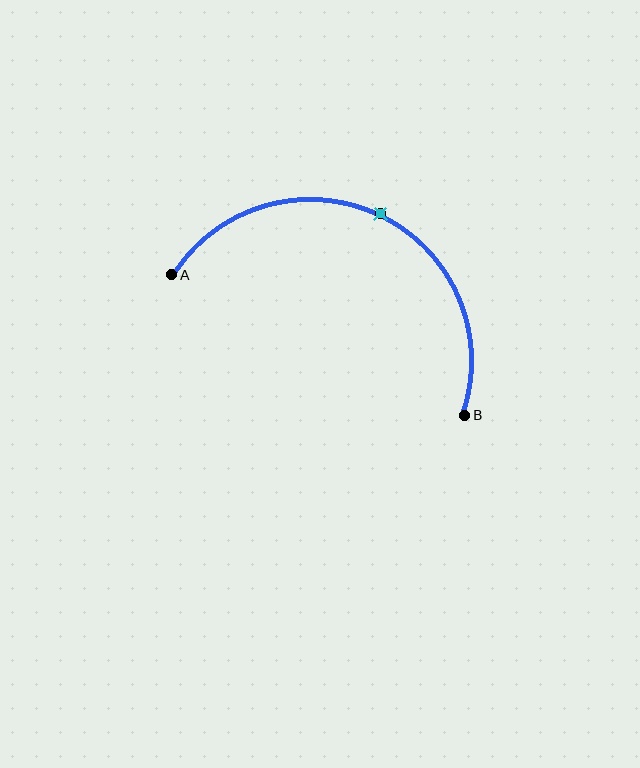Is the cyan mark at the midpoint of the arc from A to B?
Yes. The cyan mark lies on the arc at equal arc-length from both A and B — it is the arc midpoint.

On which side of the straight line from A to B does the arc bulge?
The arc bulges above the straight line connecting A and B.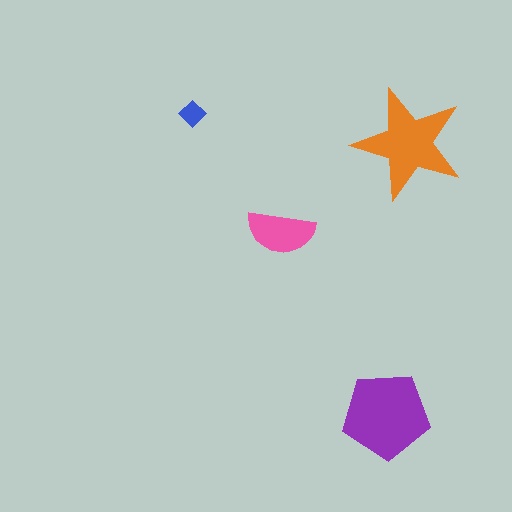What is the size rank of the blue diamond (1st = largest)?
4th.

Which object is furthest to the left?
The blue diamond is leftmost.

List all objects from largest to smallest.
The purple pentagon, the orange star, the pink semicircle, the blue diamond.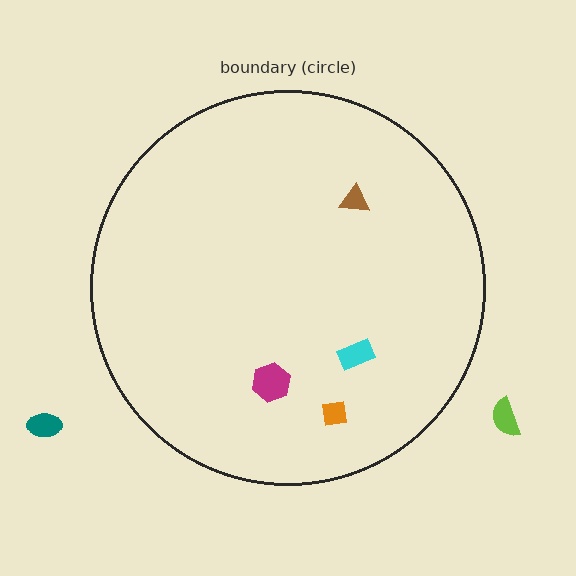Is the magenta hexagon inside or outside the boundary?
Inside.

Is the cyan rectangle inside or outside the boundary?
Inside.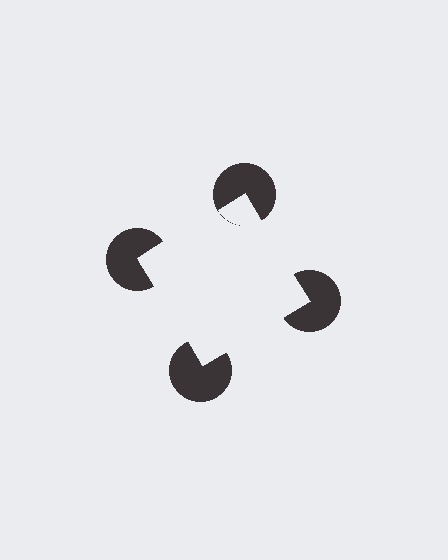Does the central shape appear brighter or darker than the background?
It typically appears slightly brighter than the background, even though no actual brightness change is drawn.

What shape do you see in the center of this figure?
An illusory square — its edges are inferred from the aligned wedge cuts in the pac-man discs, not physically drawn.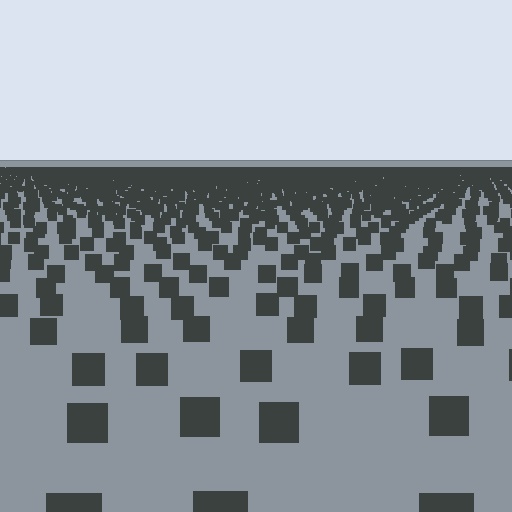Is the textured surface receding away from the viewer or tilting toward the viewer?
The surface is receding away from the viewer. Texture elements get smaller and denser toward the top.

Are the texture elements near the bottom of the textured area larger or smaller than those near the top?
Larger. Near the bottom, elements are closer to the viewer and appear at a bigger on-screen size.